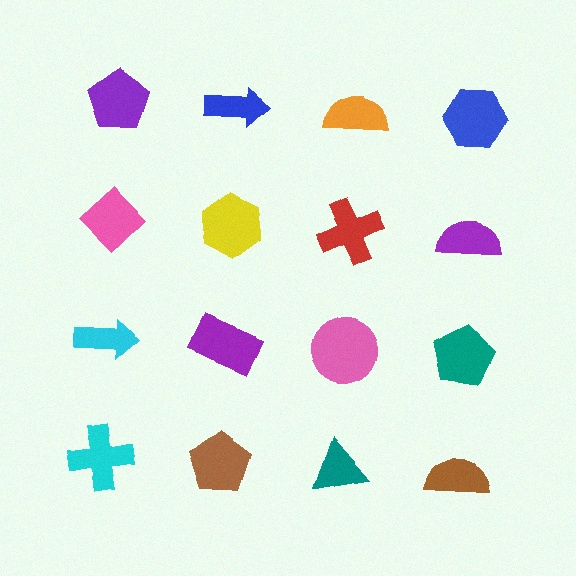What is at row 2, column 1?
A pink diamond.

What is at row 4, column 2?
A brown pentagon.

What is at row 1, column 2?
A blue arrow.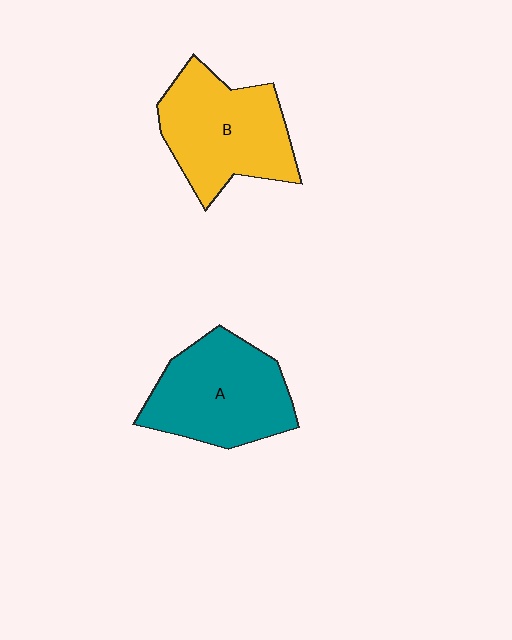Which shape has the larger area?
Shape B (yellow).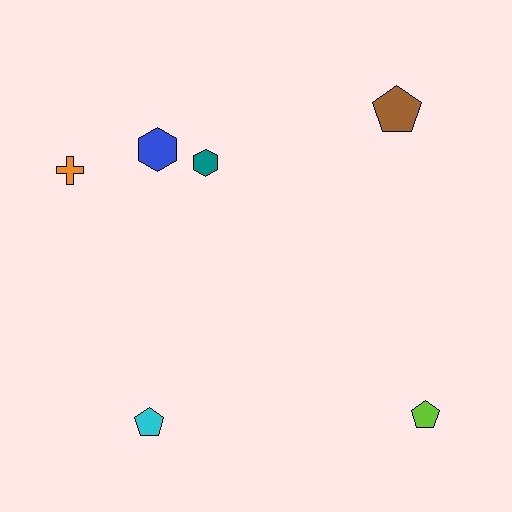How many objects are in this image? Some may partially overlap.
There are 6 objects.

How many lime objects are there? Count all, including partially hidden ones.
There is 1 lime object.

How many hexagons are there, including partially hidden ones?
There are 2 hexagons.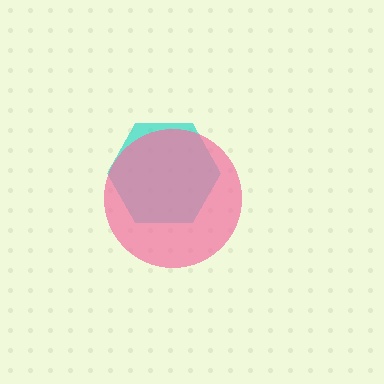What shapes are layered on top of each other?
The layered shapes are: a cyan hexagon, a pink circle.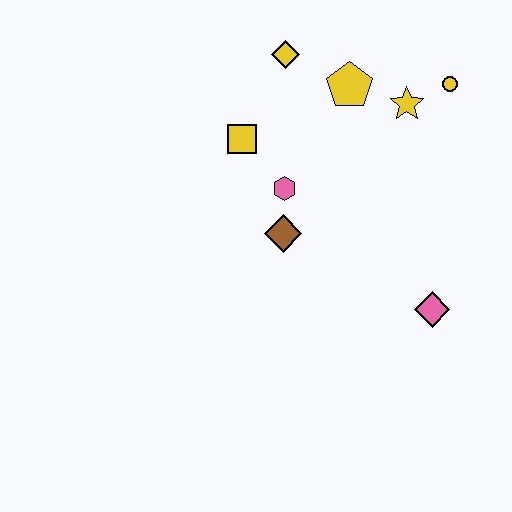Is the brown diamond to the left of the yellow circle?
Yes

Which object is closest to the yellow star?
The yellow circle is closest to the yellow star.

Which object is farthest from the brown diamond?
The yellow circle is farthest from the brown diamond.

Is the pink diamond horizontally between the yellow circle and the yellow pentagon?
Yes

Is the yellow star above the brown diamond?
Yes